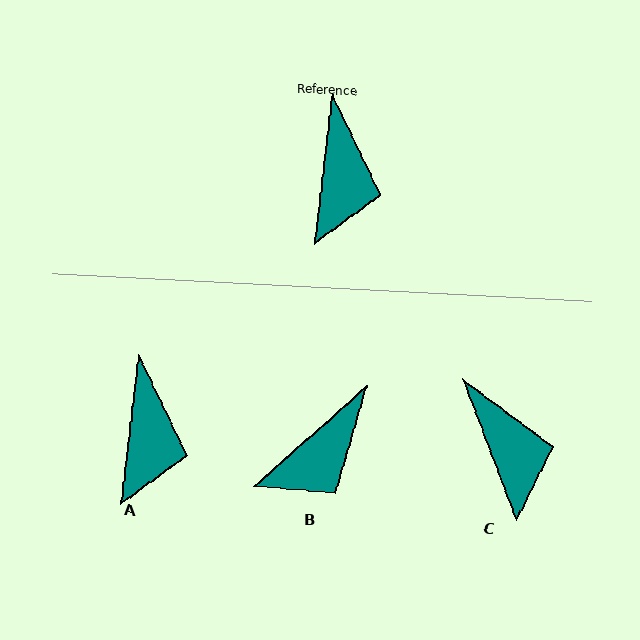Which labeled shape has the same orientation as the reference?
A.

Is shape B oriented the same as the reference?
No, it is off by about 41 degrees.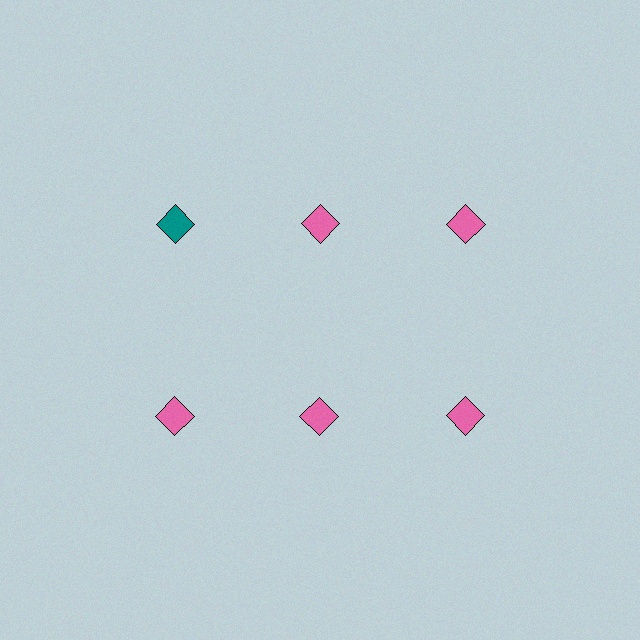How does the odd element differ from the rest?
It has a different color: teal instead of pink.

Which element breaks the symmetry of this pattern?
The teal diamond in the top row, leftmost column breaks the symmetry. All other shapes are pink diamonds.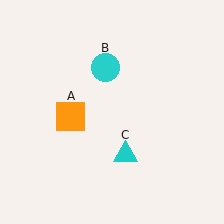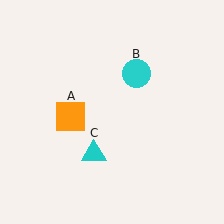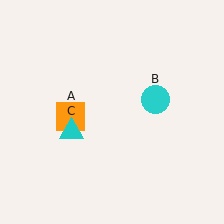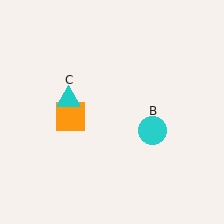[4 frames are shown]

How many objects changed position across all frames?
2 objects changed position: cyan circle (object B), cyan triangle (object C).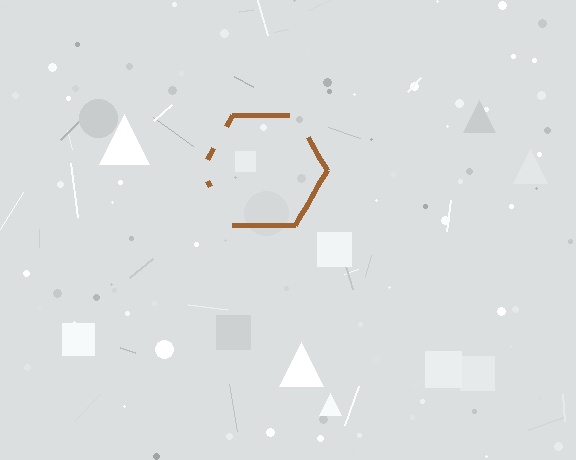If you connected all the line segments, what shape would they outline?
They would outline a hexagon.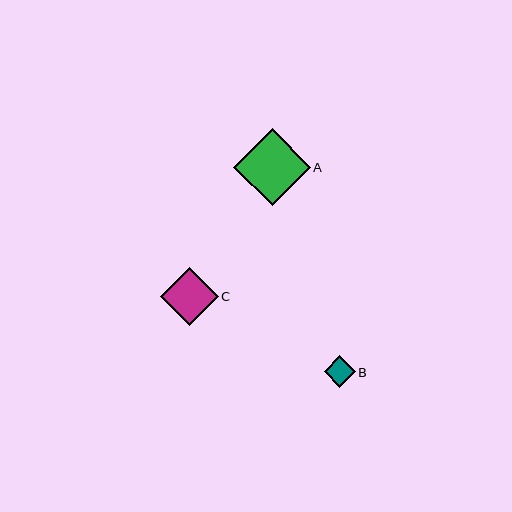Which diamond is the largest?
Diamond A is the largest with a size of approximately 77 pixels.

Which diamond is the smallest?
Diamond B is the smallest with a size of approximately 31 pixels.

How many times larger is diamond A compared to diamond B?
Diamond A is approximately 2.5 times the size of diamond B.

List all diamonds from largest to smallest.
From largest to smallest: A, C, B.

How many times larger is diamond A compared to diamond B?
Diamond A is approximately 2.5 times the size of diamond B.